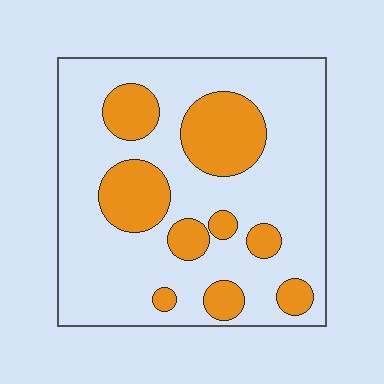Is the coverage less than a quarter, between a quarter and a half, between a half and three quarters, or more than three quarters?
Between a quarter and a half.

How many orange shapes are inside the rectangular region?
9.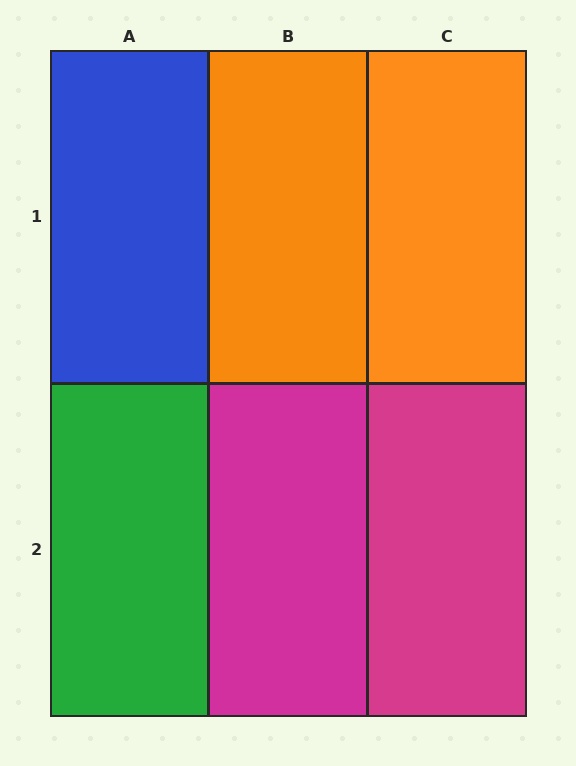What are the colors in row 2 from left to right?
Green, magenta, magenta.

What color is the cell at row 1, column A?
Blue.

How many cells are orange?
2 cells are orange.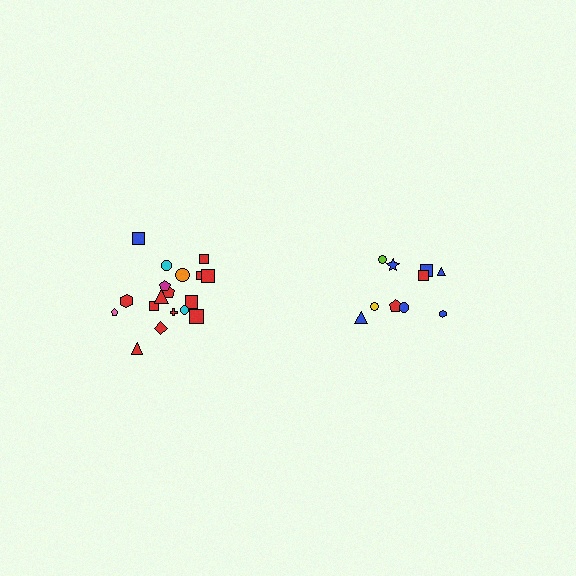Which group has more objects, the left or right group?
The left group.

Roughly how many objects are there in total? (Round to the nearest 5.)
Roughly 30 objects in total.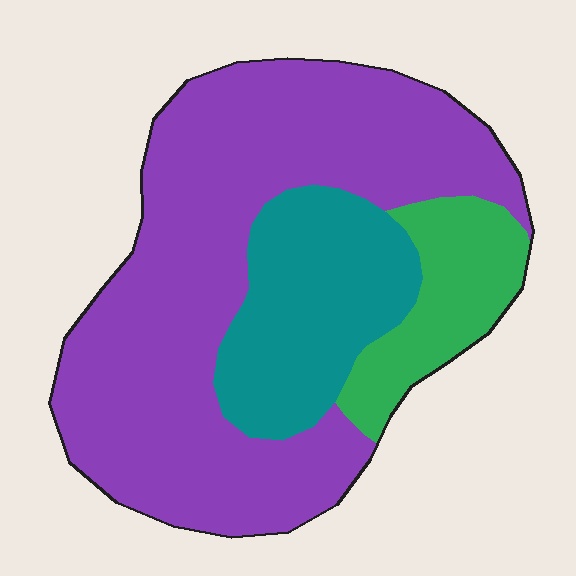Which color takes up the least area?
Green, at roughly 15%.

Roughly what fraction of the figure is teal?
Teal takes up between a sixth and a third of the figure.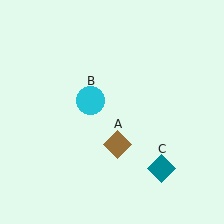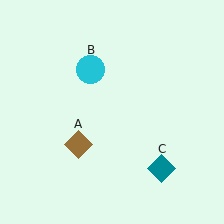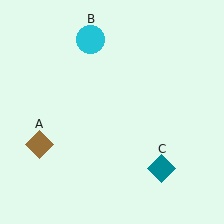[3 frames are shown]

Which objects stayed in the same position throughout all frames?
Teal diamond (object C) remained stationary.